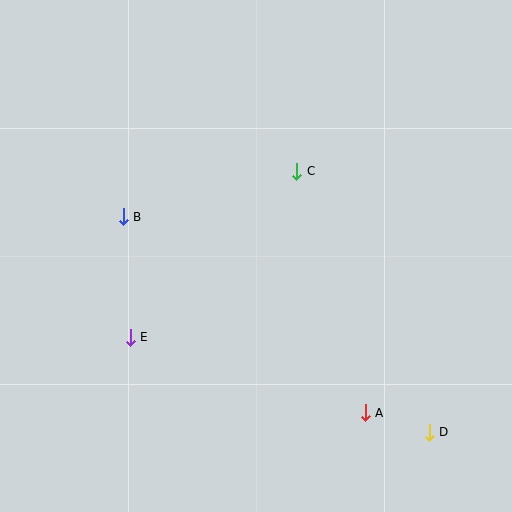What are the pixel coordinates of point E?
Point E is at (130, 337).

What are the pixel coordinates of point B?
Point B is at (123, 217).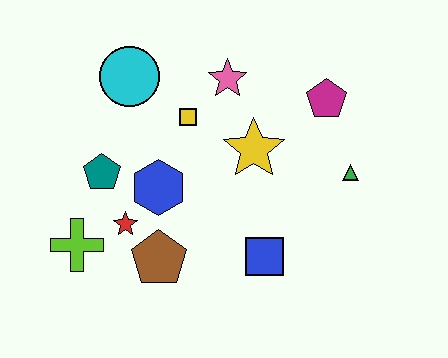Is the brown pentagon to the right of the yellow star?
No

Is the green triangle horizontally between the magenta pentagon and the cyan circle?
No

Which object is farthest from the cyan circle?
The green triangle is farthest from the cyan circle.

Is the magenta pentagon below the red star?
No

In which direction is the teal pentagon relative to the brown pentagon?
The teal pentagon is above the brown pentagon.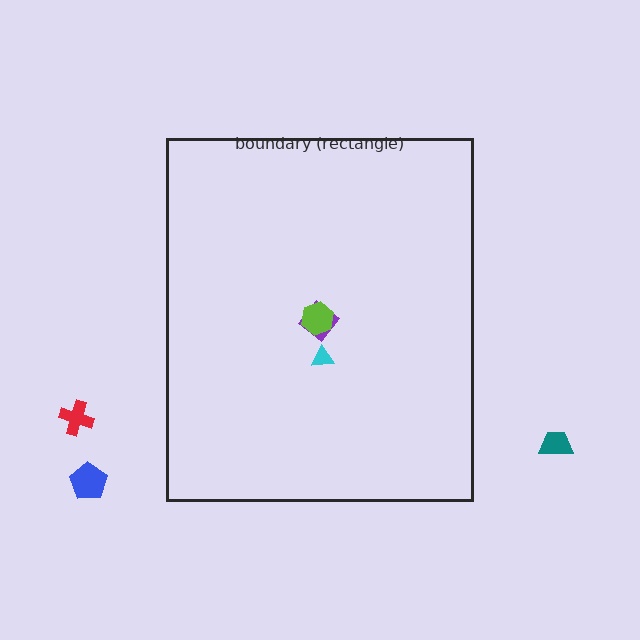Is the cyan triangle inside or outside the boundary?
Inside.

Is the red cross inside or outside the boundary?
Outside.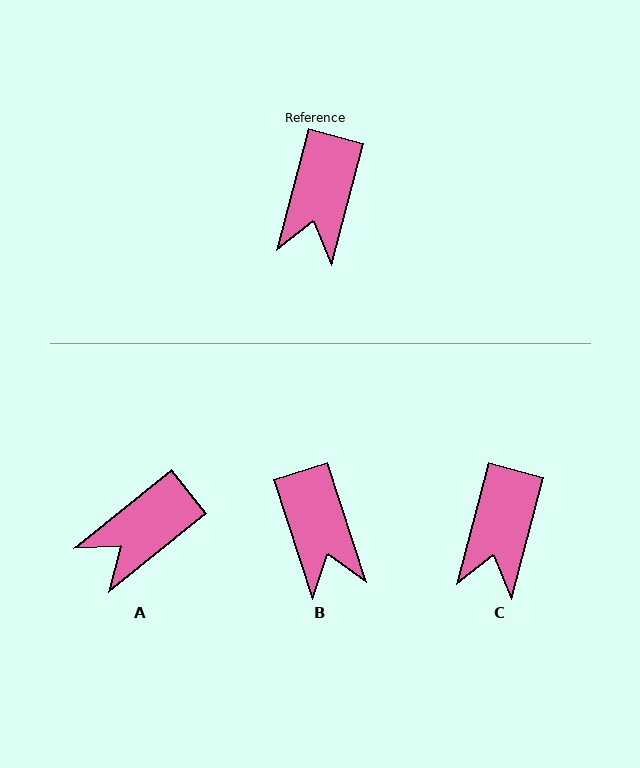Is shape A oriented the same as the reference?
No, it is off by about 36 degrees.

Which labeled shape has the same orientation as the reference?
C.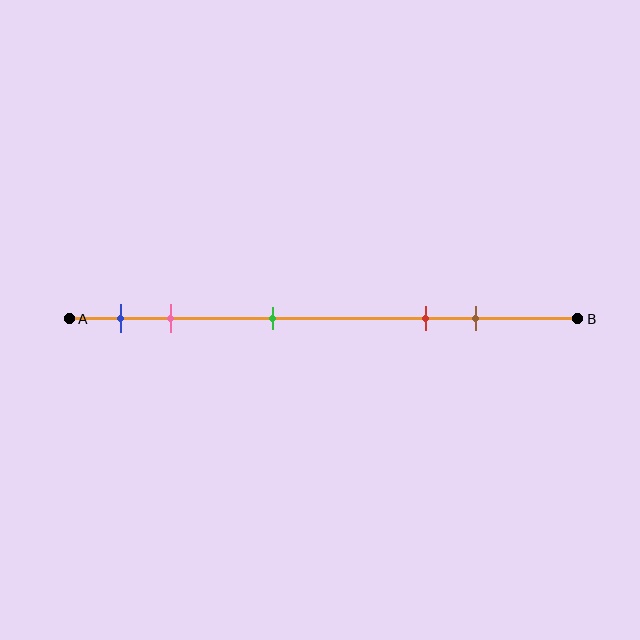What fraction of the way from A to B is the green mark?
The green mark is approximately 40% (0.4) of the way from A to B.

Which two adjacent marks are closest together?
The blue and pink marks are the closest adjacent pair.